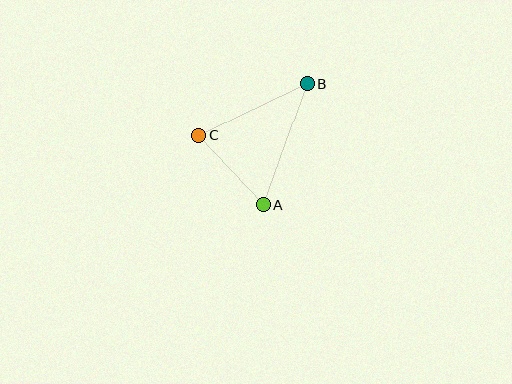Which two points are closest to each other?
Points A and C are closest to each other.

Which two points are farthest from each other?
Points A and B are farthest from each other.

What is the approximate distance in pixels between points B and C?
The distance between B and C is approximately 119 pixels.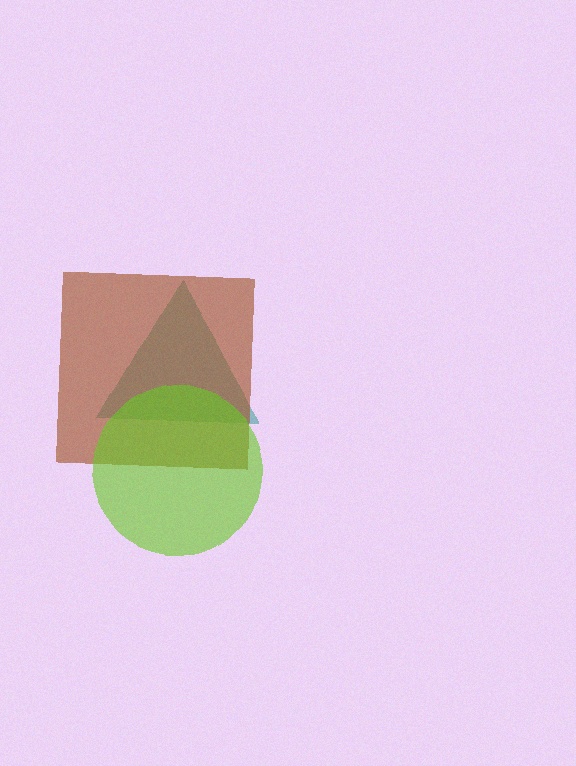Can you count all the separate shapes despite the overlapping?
Yes, there are 3 separate shapes.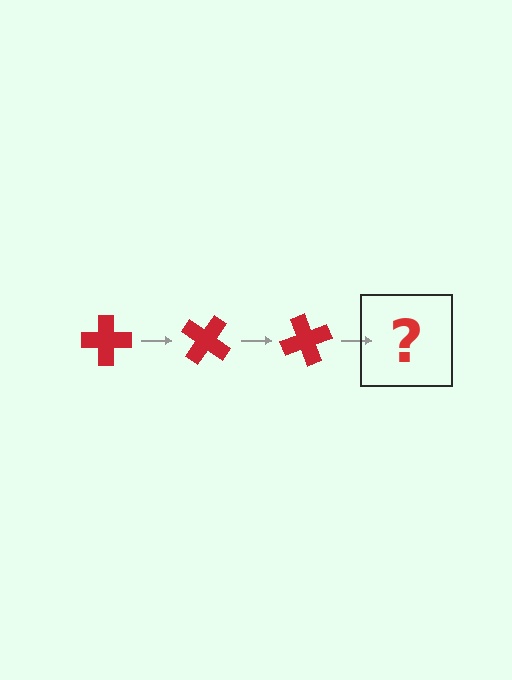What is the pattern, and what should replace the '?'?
The pattern is that the cross rotates 35 degrees each step. The '?' should be a red cross rotated 105 degrees.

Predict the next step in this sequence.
The next step is a red cross rotated 105 degrees.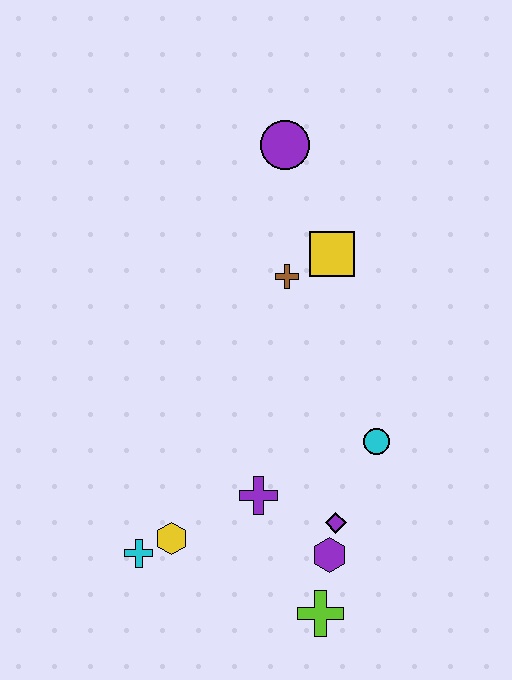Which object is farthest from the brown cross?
The lime cross is farthest from the brown cross.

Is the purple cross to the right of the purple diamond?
No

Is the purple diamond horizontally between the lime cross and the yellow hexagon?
No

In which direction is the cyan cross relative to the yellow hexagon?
The cyan cross is to the left of the yellow hexagon.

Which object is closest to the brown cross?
The yellow square is closest to the brown cross.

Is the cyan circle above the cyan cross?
Yes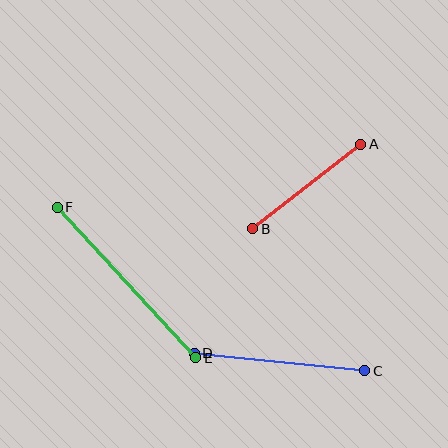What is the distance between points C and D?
The distance is approximately 171 pixels.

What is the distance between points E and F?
The distance is approximately 205 pixels.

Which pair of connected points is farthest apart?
Points E and F are farthest apart.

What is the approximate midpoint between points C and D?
The midpoint is at approximately (279, 362) pixels.